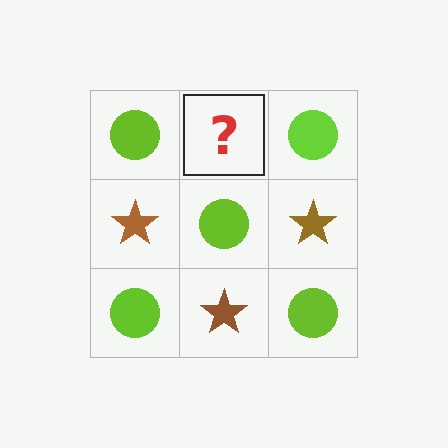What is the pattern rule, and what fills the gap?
The rule is that it alternates lime circle and brown star in a checkerboard pattern. The gap should be filled with a brown star.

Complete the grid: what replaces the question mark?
The question mark should be replaced with a brown star.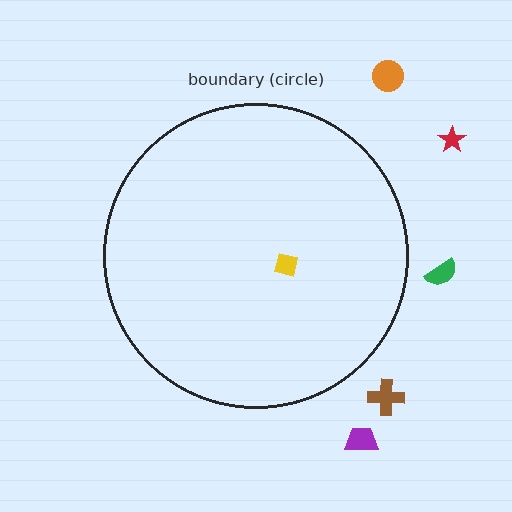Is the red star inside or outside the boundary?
Outside.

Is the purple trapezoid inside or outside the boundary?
Outside.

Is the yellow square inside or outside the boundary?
Inside.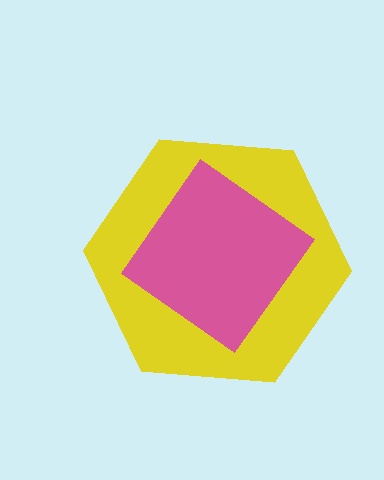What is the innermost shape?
The pink diamond.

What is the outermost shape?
The yellow hexagon.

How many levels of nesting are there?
2.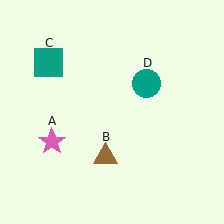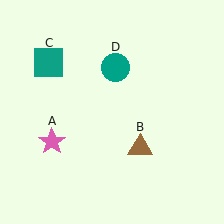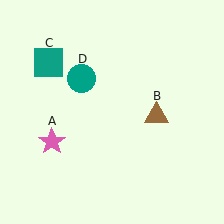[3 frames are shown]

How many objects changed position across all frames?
2 objects changed position: brown triangle (object B), teal circle (object D).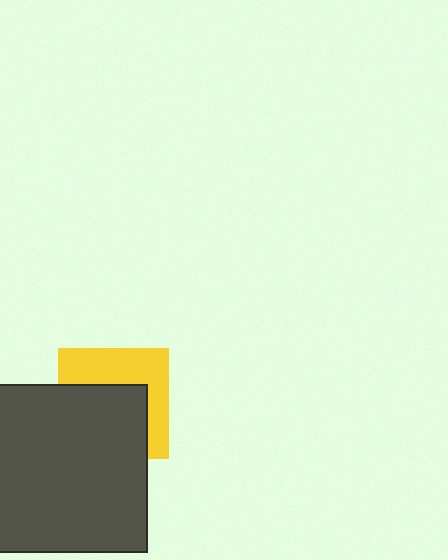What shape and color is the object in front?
The object in front is a dark gray square.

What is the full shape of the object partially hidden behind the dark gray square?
The partially hidden object is a yellow square.